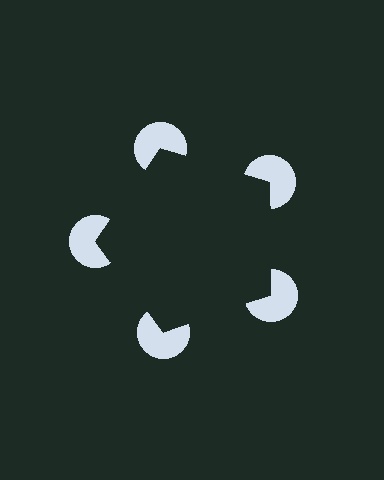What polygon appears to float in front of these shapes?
An illusory pentagon — its edges are inferred from the aligned wedge cuts in the pac-man discs, not physically drawn.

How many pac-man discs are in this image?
There are 5 — one at each vertex of the illusory pentagon.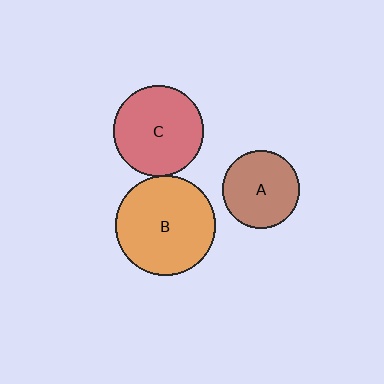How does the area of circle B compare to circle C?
Approximately 1.2 times.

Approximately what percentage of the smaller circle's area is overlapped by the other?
Approximately 5%.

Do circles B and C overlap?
Yes.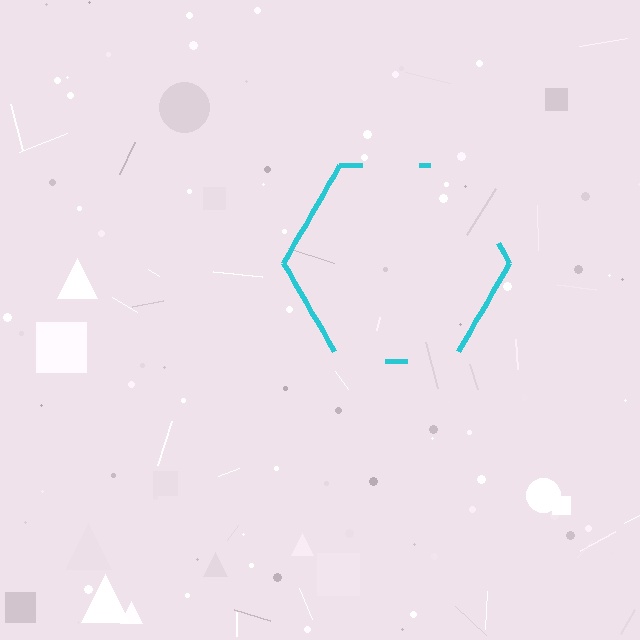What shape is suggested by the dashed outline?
The dashed outline suggests a hexagon.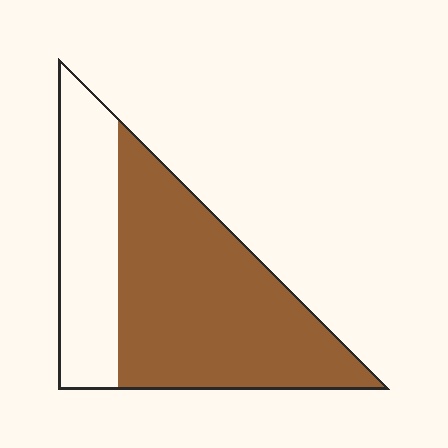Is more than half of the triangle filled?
Yes.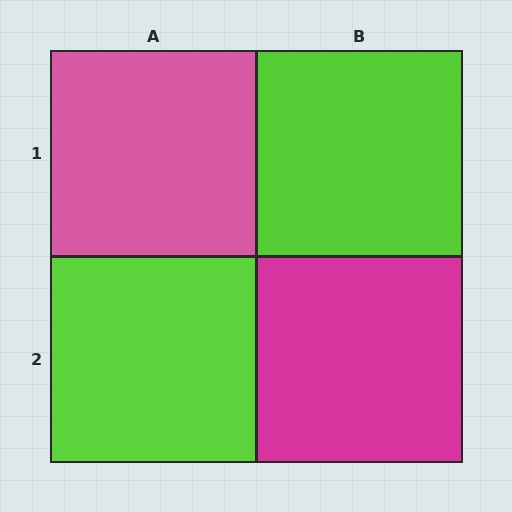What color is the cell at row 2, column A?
Lime.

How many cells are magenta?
1 cell is magenta.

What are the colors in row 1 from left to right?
Pink, lime.